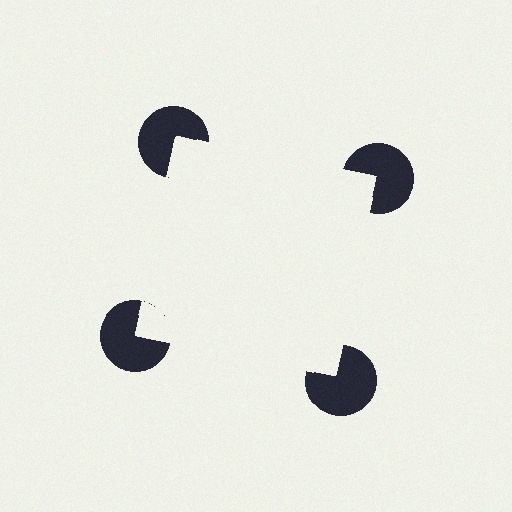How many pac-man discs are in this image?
There are 4 — one at each vertex of the illusory square.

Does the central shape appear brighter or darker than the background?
It typically appears slightly brighter than the background, even though no actual brightness change is drawn.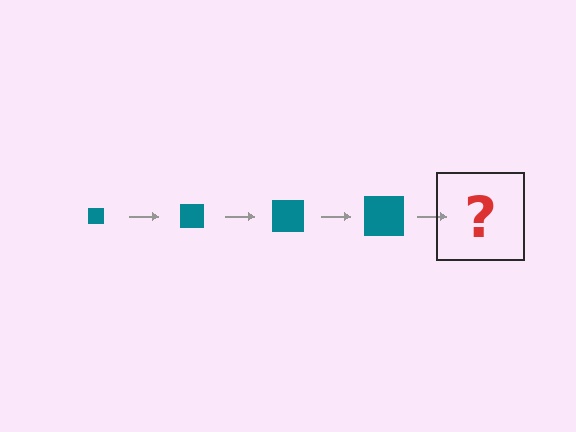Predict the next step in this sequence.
The next step is a teal square, larger than the previous one.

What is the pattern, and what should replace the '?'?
The pattern is that the square gets progressively larger each step. The '?' should be a teal square, larger than the previous one.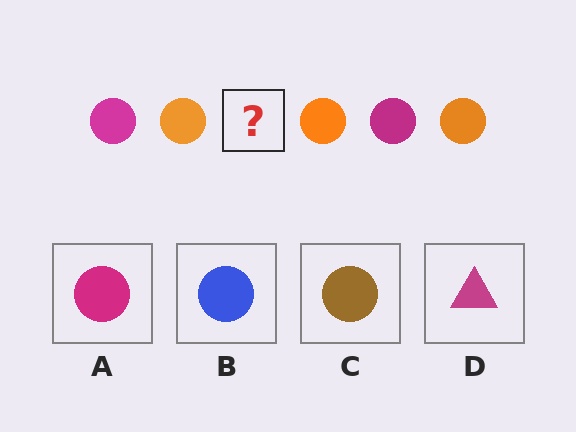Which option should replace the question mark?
Option A.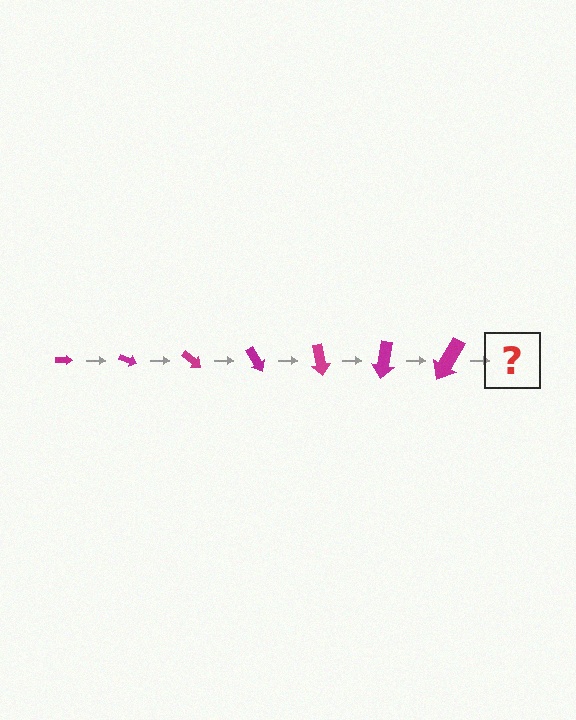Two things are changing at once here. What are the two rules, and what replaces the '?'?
The two rules are that the arrow grows larger each step and it rotates 20 degrees each step. The '?' should be an arrow, larger than the previous one and rotated 140 degrees from the start.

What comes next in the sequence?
The next element should be an arrow, larger than the previous one and rotated 140 degrees from the start.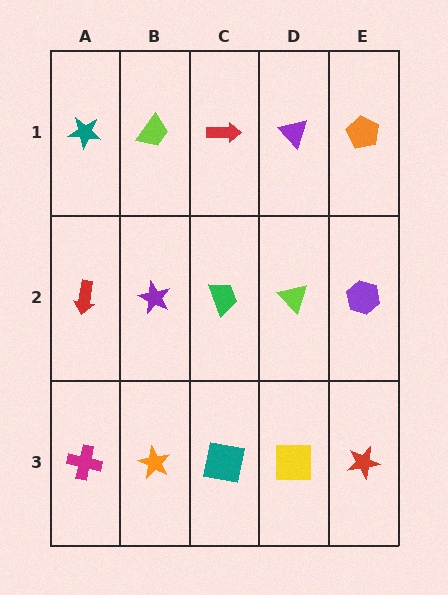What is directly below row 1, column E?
A purple hexagon.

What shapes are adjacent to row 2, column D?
A purple triangle (row 1, column D), a yellow square (row 3, column D), a green trapezoid (row 2, column C), a purple hexagon (row 2, column E).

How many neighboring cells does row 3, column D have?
3.